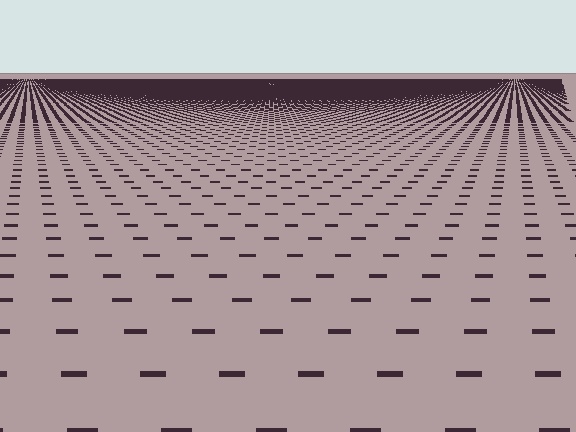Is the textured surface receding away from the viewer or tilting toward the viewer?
The surface is receding away from the viewer. Texture elements get smaller and denser toward the top.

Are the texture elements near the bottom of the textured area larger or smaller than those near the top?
Larger. Near the bottom, elements are closer to the viewer and appear at a bigger on-screen size.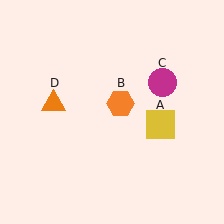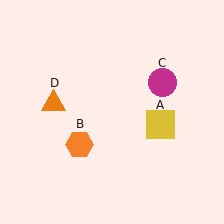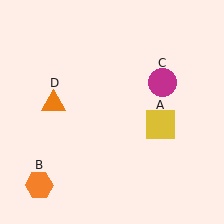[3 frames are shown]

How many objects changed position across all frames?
1 object changed position: orange hexagon (object B).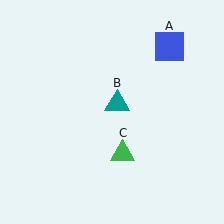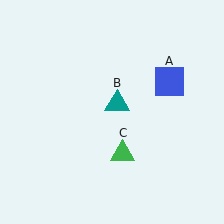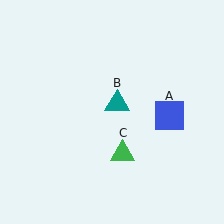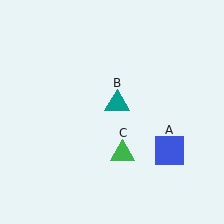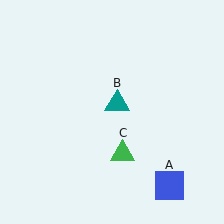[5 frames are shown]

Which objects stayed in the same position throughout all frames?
Teal triangle (object B) and green triangle (object C) remained stationary.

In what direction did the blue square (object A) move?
The blue square (object A) moved down.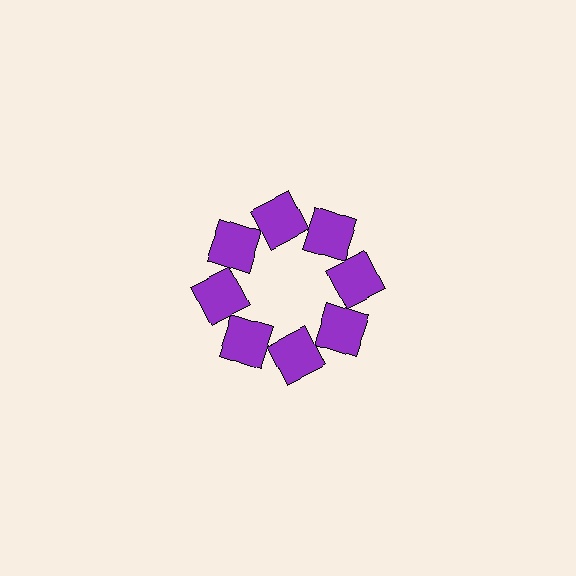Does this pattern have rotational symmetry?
Yes, this pattern has 8-fold rotational symmetry. It looks the same after rotating 45 degrees around the center.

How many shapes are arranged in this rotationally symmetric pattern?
There are 8 shapes, arranged in 8 groups of 1.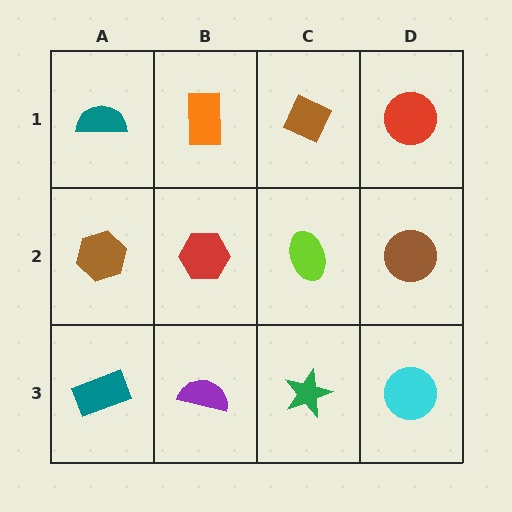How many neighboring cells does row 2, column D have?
3.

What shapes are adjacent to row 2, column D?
A red circle (row 1, column D), a cyan circle (row 3, column D), a lime ellipse (row 2, column C).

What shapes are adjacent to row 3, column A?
A brown hexagon (row 2, column A), a purple semicircle (row 3, column B).